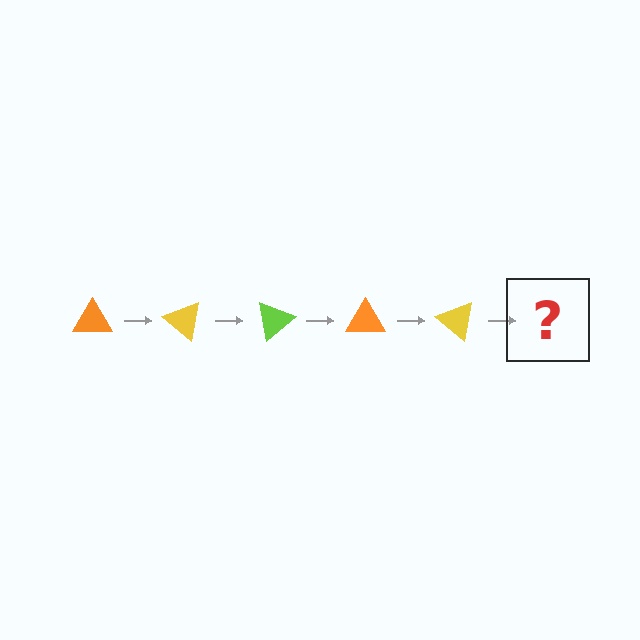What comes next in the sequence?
The next element should be a lime triangle, rotated 200 degrees from the start.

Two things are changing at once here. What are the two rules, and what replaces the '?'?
The two rules are that it rotates 40 degrees each step and the color cycles through orange, yellow, and lime. The '?' should be a lime triangle, rotated 200 degrees from the start.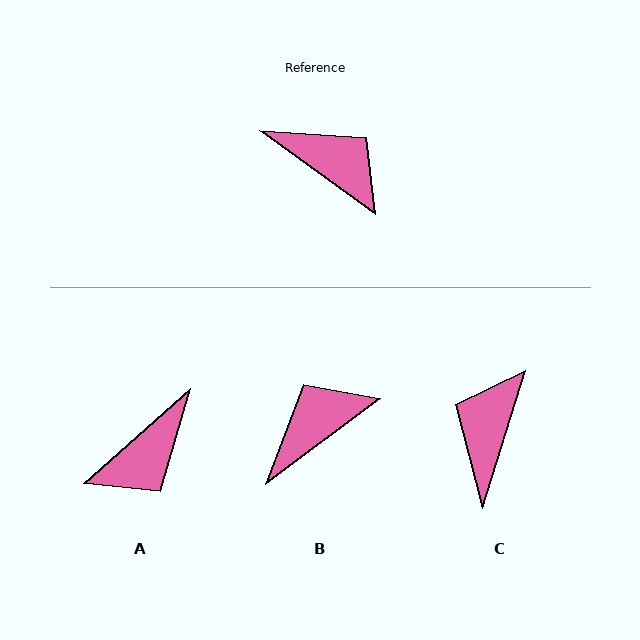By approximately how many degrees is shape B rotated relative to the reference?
Approximately 73 degrees counter-clockwise.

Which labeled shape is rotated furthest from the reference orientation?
C, about 109 degrees away.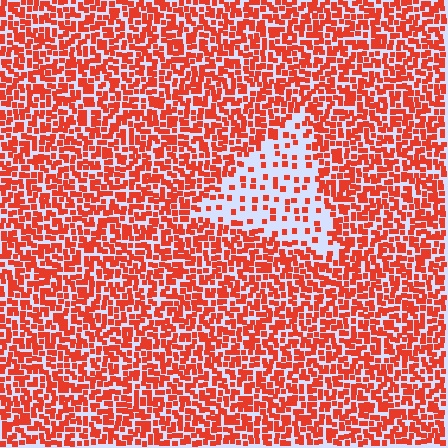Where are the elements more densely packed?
The elements are more densely packed outside the triangle boundary.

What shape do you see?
I see a triangle.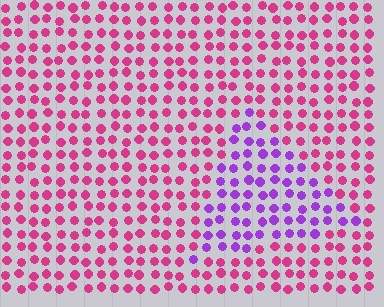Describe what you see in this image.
The image is filled with small magenta elements in a uniform arrangement. A triangle-shaped region is visible where the elements are tinted to a slightly different hue, forming a subtle color boundary.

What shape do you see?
I see a triangle.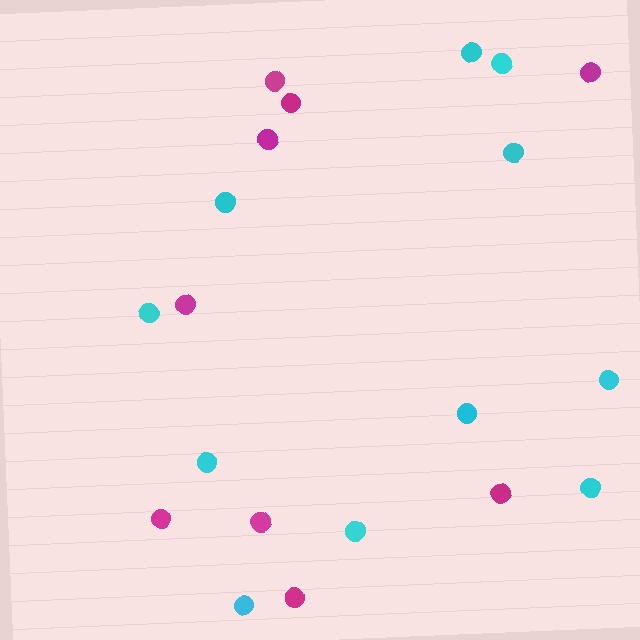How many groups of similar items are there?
There are 2 groups: one group of cyan circles (11) and one group of magenta circles (9).